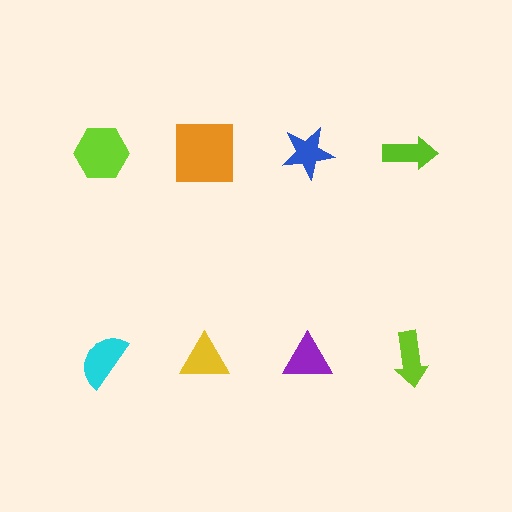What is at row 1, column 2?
An orange square.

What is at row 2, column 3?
A purple triangle.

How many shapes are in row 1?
4 shapes.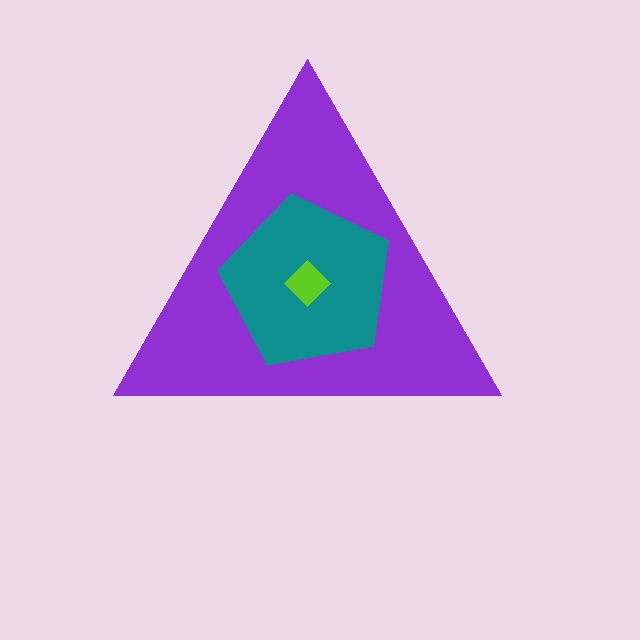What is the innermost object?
The lime diamond.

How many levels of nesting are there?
3.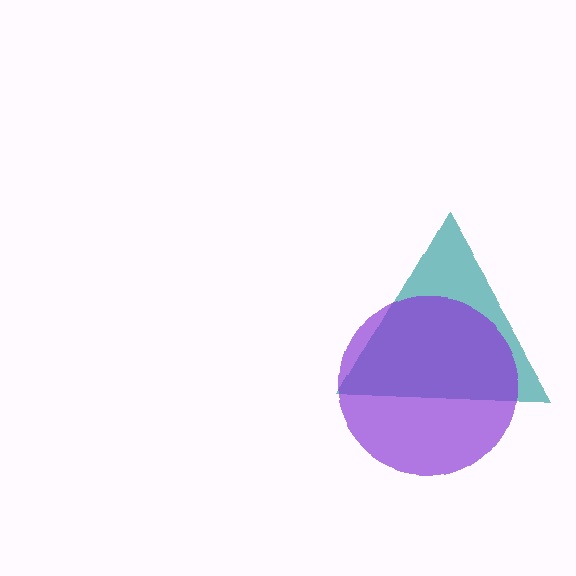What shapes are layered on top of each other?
The layered shapes are: a teal triangle, a purple circle.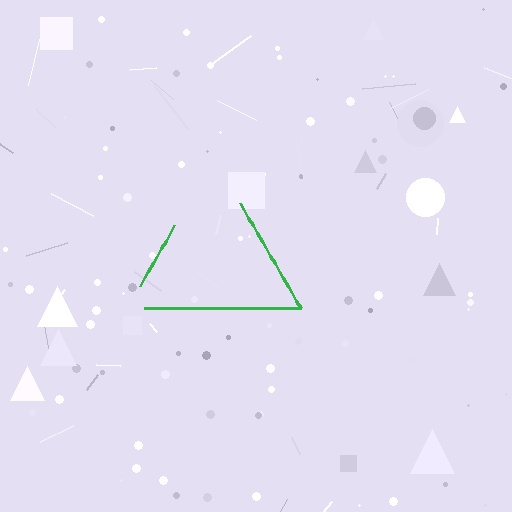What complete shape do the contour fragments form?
The contour fragments form a triangle.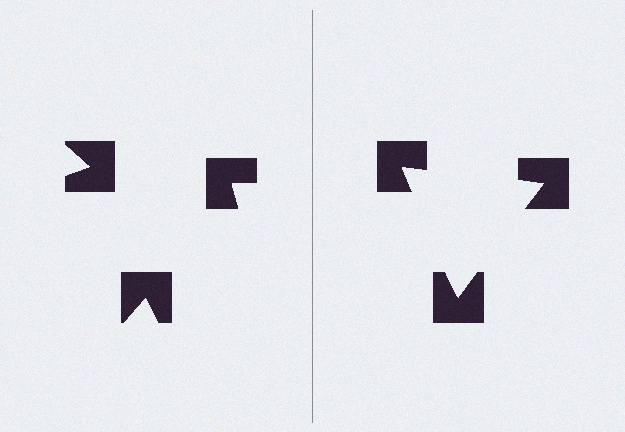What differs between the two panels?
The notched squares are positioned identically on both sides; only the wedge orientations differ. On the right they align to a triangle; on the left they are misaligned.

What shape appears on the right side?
An illusory triangle.